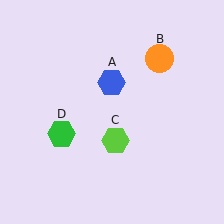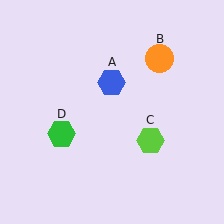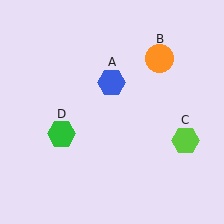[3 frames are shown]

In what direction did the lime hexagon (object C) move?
The lime hexagon (object C) moved right.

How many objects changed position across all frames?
1 object changed position: lime hexagon (object C).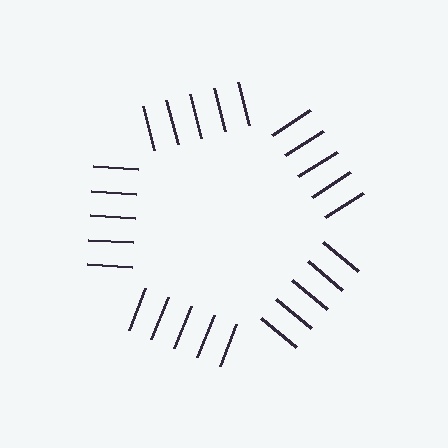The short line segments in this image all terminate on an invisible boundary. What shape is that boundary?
An illusory pentagon — the line segments terminate on its edges but no continuous stroke is drawn.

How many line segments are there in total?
25 — 5 along each of the 5 edges.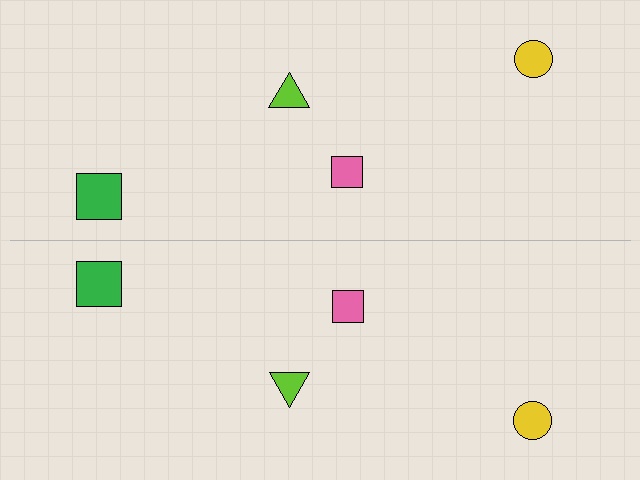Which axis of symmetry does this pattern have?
The pattern has a horizontal axis of symmetry running through the center of the image.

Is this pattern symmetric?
Yes, this pattern has bilateral (reflection) symmetry.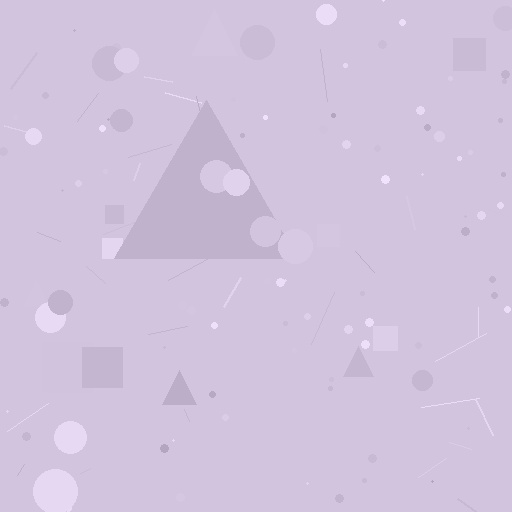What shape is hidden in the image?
A triangle is hidden in the image.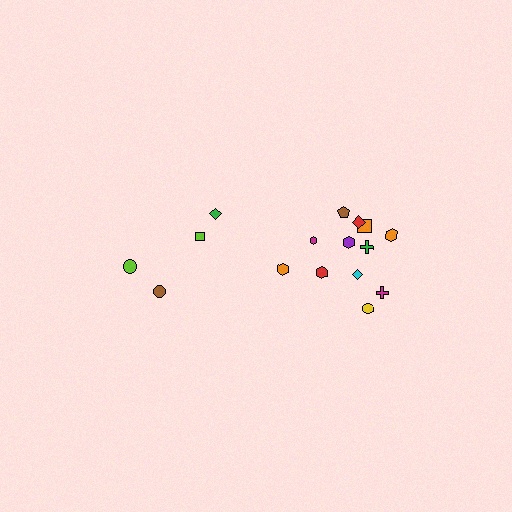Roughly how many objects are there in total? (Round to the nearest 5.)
Roughly 15 objects in total.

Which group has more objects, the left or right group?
The right group.